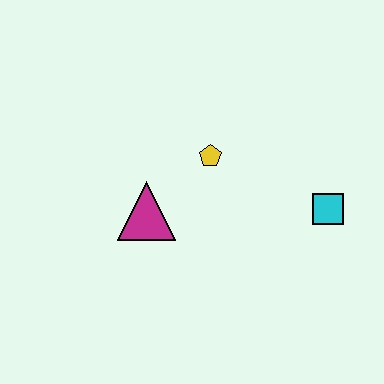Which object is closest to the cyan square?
The yellow pentagon is closest to the cyan square.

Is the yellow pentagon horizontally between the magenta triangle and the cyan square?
Yes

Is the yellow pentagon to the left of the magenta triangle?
No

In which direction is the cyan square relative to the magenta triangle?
The cyan square is to the right of the magenta triangle.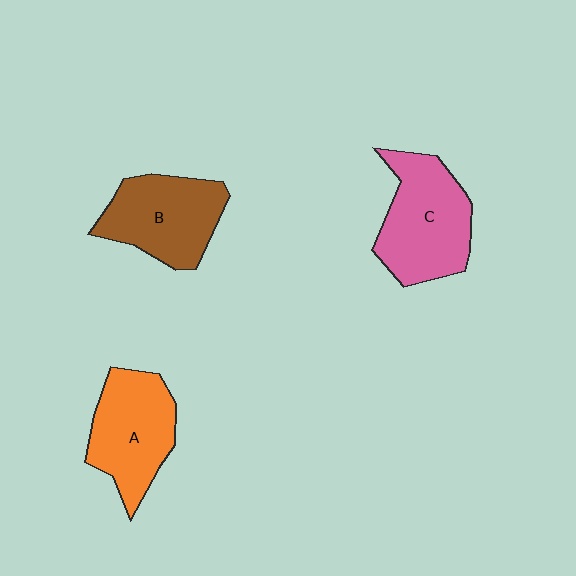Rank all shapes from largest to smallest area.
From largest to smallest: C (pink), B (brown), A (orange).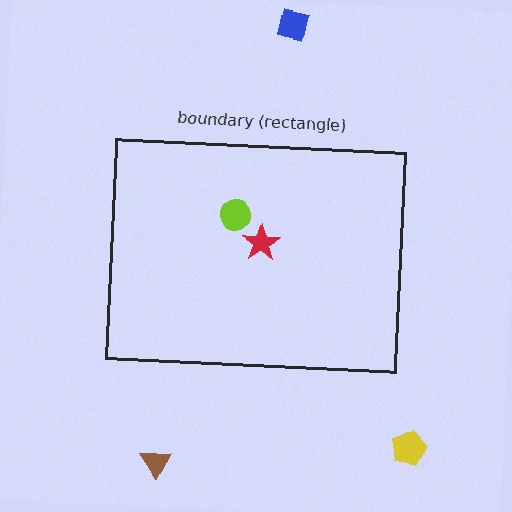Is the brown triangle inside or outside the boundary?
Outside.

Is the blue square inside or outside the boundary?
Outside.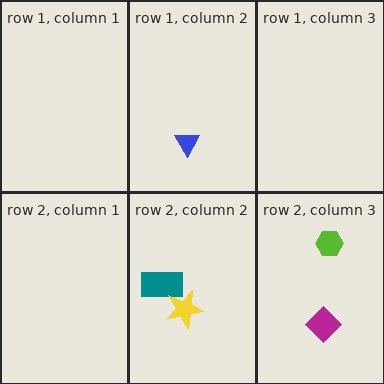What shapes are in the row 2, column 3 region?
The lime hexagon, the magenta diamond.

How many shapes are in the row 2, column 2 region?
2.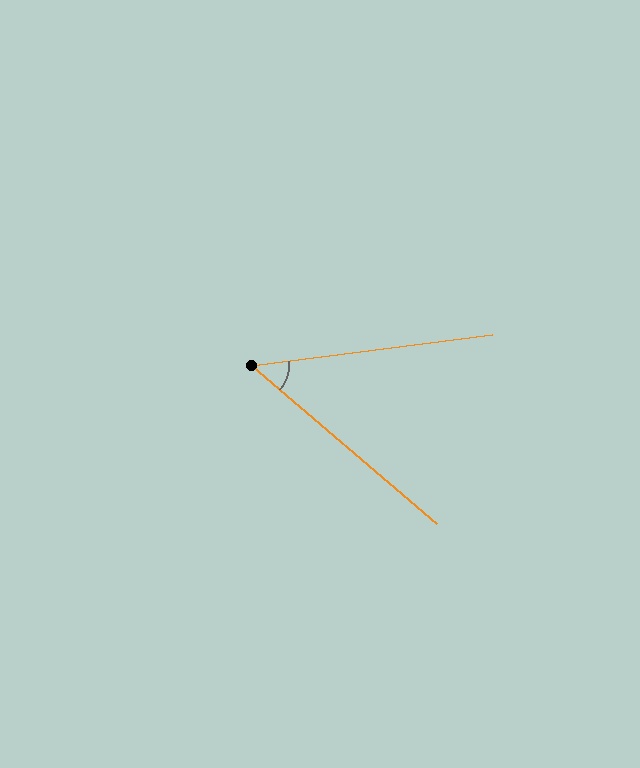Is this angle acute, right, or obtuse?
It is acute.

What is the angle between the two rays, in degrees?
Approximately 48 degrees.